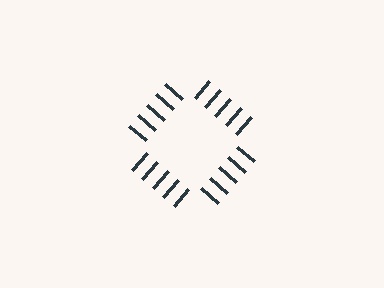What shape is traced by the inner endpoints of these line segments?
An illusory square — the line segments terminate on its edges but no continuous stroke is drawn.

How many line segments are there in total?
20 — 5 along each of the 4 edges.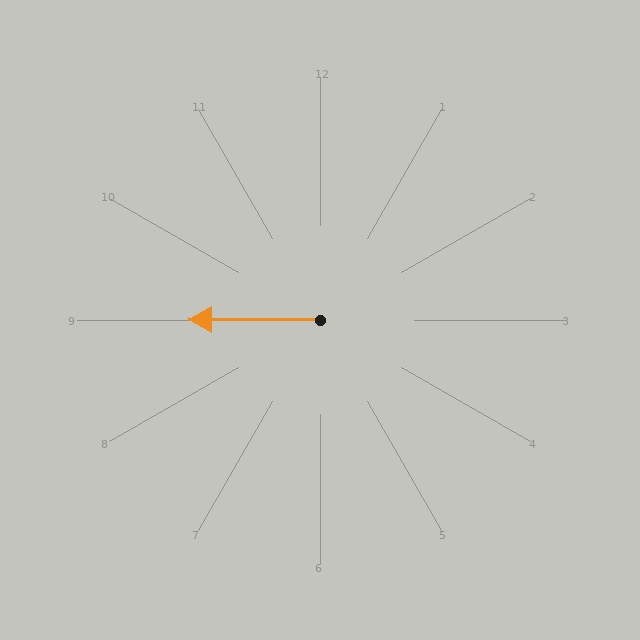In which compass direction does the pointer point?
West.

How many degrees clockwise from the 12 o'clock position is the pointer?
Approximately 270 degrees.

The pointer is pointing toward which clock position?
Roughly 9 o'clock.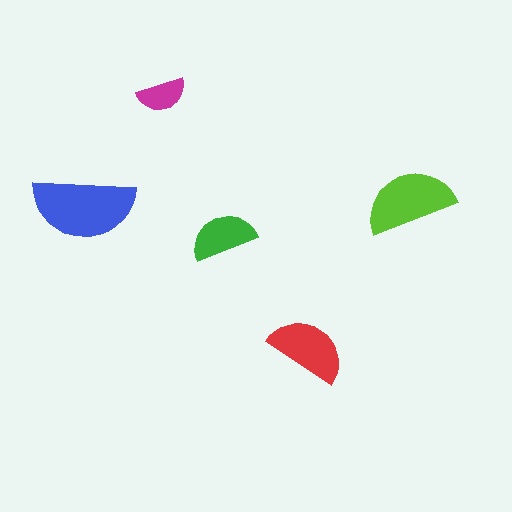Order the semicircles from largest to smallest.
the blue one, the lime one, the red one, the green one, the magenta one.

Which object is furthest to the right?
The lime semicircle is rightmost.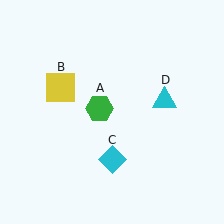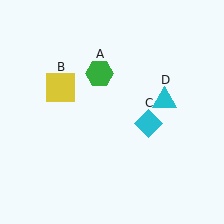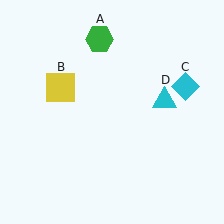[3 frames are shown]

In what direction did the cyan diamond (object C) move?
The cyan diamond (object C) moved up and to the right.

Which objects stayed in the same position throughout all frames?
Yellow square (object B) and cyan triangle (object D) remained stationary.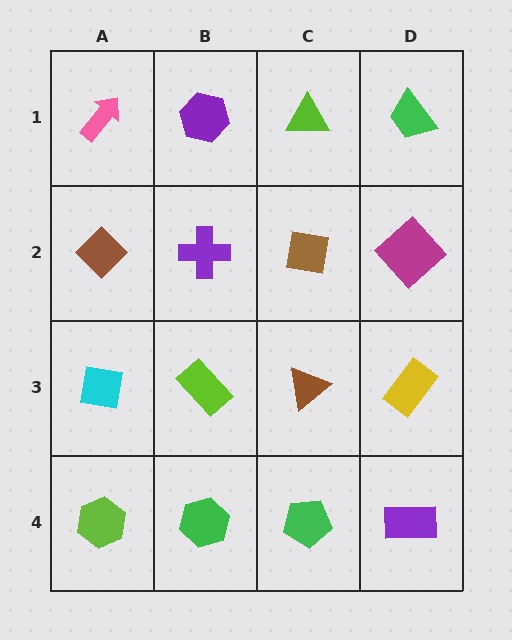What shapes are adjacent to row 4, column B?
A lime rectangle (row 3, column B), a lime hexagon (row 4, column A), a green pentagon (row 4, column C).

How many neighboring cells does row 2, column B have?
4.